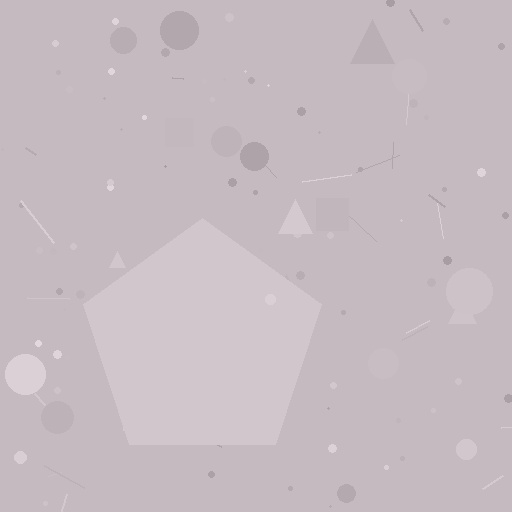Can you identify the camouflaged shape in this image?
The camouflaged shape is a pentagon.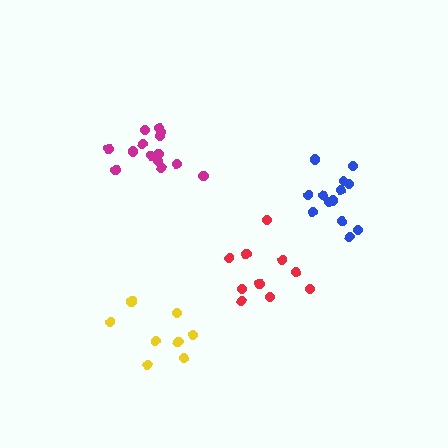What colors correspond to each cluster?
The clusters are colored: red, magenta, yellow, blue.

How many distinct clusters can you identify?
There are 4 distinct clusters.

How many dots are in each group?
Group 1: 11 dots, Group 2: 14 dots, Group 3: 8 dots, Group 4: 13 dots (46 total).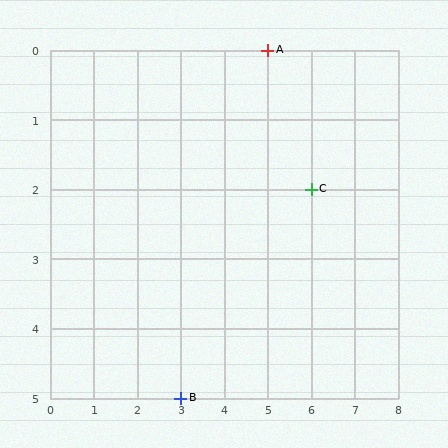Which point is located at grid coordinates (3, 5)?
Point B is at (3, 5).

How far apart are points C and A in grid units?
Points C and A are 1 column and 2 rows apart (about 2.2 grid units diagonally).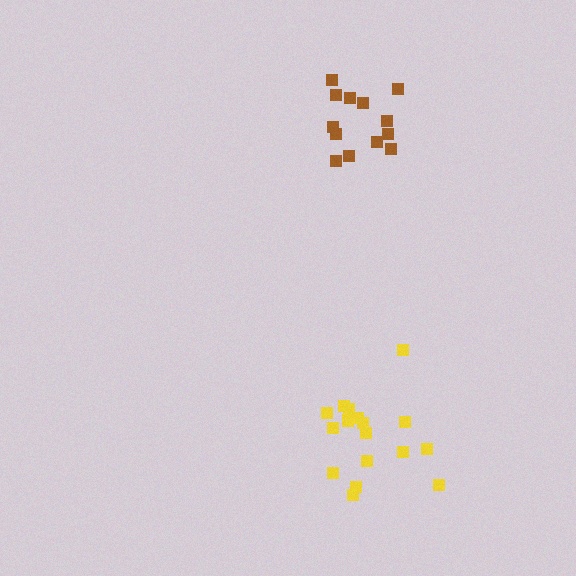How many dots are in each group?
Group 1: 13 dots, Group 2: 17 dots (30 total).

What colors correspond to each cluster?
The clusters are colored: brown, yellow.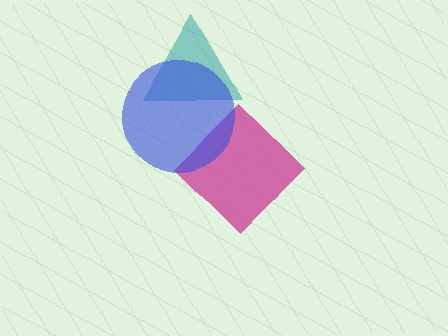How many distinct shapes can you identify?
There are 3 distinct shapes: a teal triangle, a magenta diamond, a blue circle.